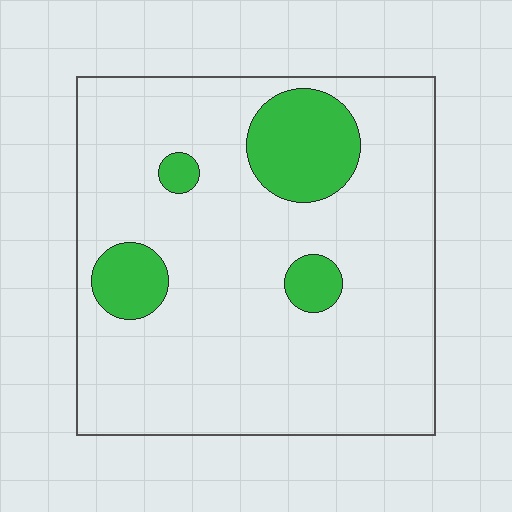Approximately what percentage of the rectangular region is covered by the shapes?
Approximately 15%.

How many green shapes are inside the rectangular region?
4.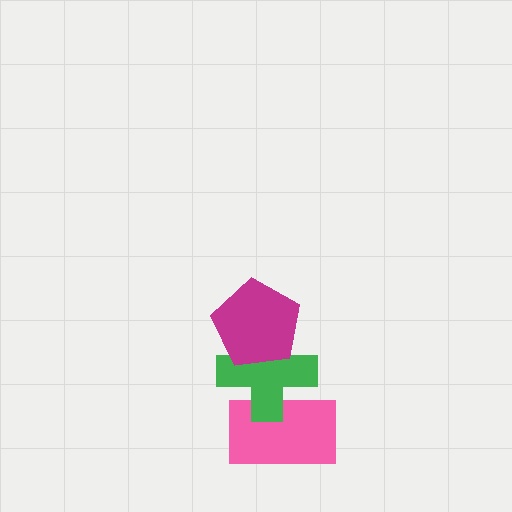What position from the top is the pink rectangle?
The pink rectangle is 3rd from the top.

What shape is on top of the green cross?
The magenta pentagon is on top of the green cross.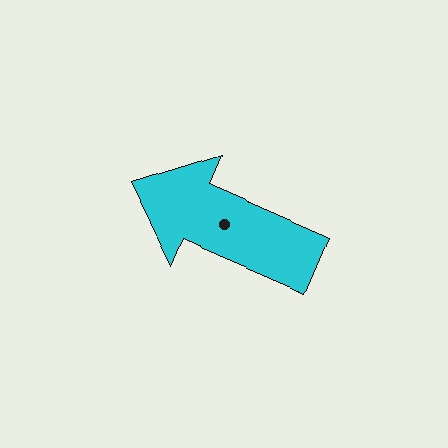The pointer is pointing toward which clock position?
Roughly 10 o'clock.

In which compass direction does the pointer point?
Northwest.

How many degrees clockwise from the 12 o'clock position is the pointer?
Approximately 293 degrees.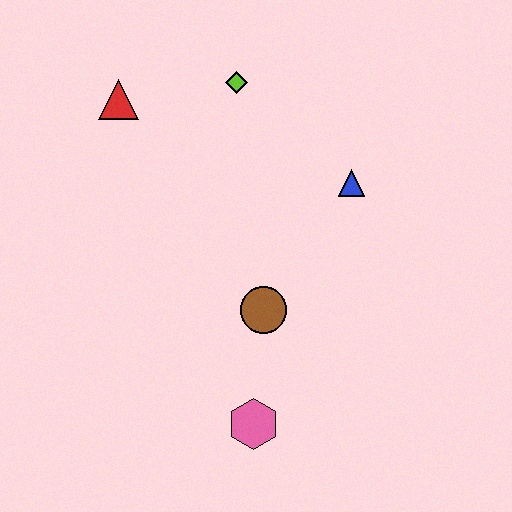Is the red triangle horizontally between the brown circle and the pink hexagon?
No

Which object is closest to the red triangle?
The lime diamond is closest to the red triangle.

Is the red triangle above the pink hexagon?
Yes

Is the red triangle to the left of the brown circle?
Yes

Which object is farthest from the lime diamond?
The pink hexagon is farthest from the lime diamond.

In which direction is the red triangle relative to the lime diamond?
The red triangle is to the left of the lime diamond.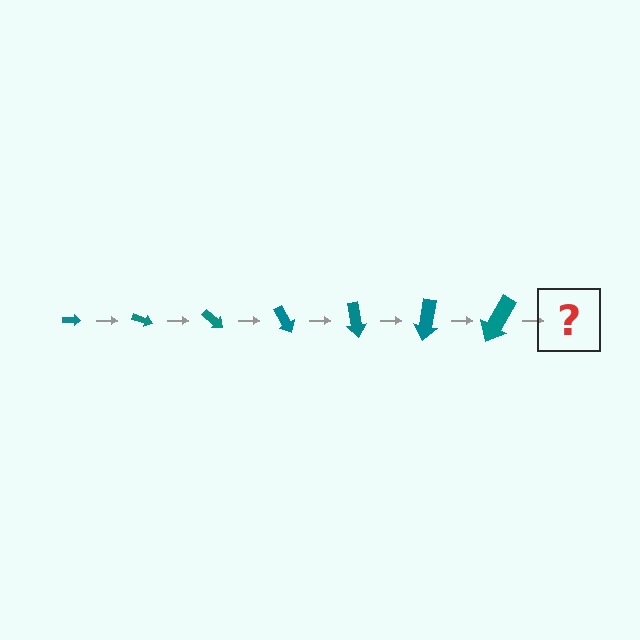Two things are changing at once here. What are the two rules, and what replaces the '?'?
The two rules are that the arrow grows larger each step and it rotates 20 degrees each step. The '?' should be an arrow, larger than the previous one and rotated 140 degrees from the start.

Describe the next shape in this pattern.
It should be an arrow, larger than the previous one and rotated 140 degrees from the start.